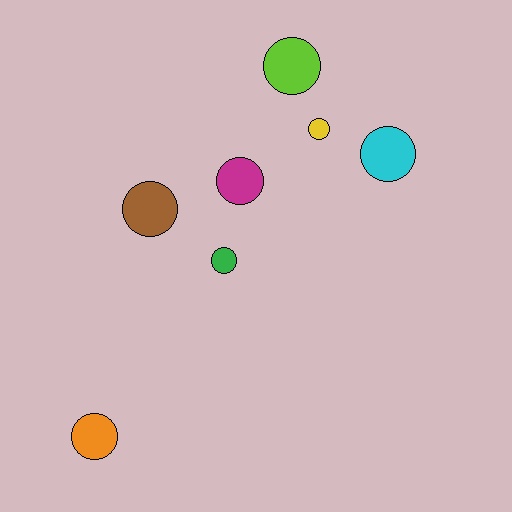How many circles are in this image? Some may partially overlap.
There are 7 circles.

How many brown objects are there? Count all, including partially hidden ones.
There is 1 brown object.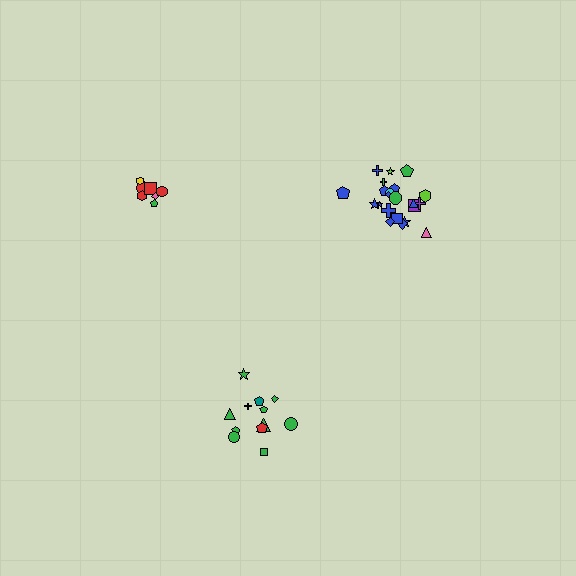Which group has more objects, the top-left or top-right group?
The top-right group.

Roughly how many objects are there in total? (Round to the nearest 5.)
Roughly 40 objects in total.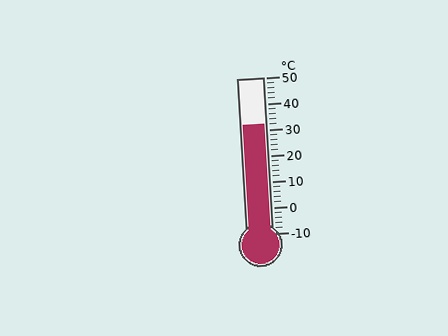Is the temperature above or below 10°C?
The temperature is above 10°C.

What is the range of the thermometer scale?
The thermometer scale ranges from -10°C to 50°C.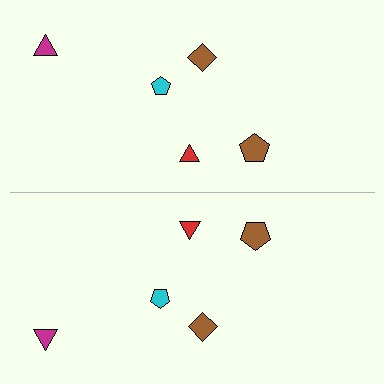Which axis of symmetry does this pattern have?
The pattern has a horizontal axis of symmetry running through the center of the image.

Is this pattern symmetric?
Yes, this pattern has bilateral (reflection) symmetry.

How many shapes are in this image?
There are 10 shapes in this image.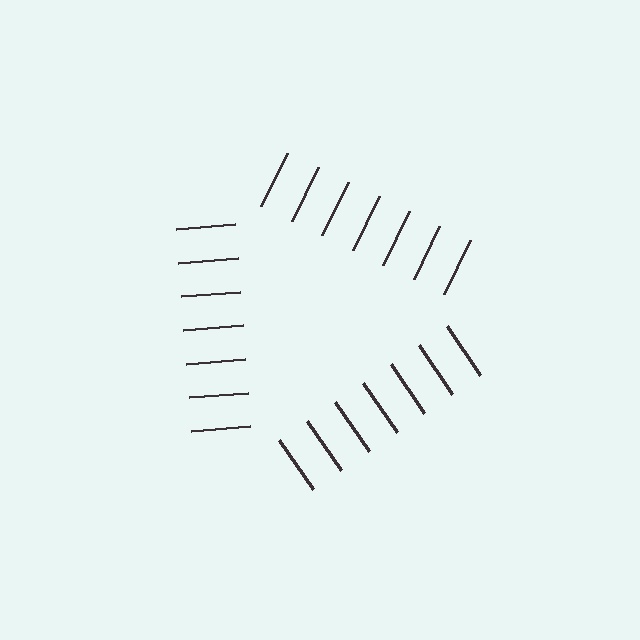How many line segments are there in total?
21 — 7 along each of the 3 edges.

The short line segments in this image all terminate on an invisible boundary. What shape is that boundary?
An illusory triangle — the line segments terminate on its edges but no continuous stroke is drawn.